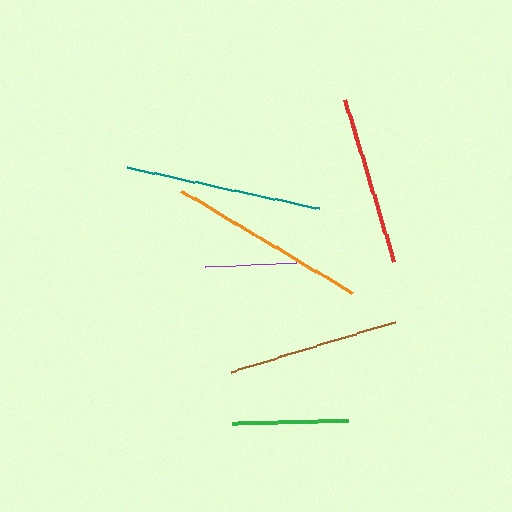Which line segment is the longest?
The orange line is the longest at approximately 199 pixels.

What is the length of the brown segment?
The brown segment is approximately 171 pixels long.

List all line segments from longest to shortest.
From longest to shortest: orange, teal, brown, red, green, purple.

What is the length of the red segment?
The red segment is approximately 169 pixels long.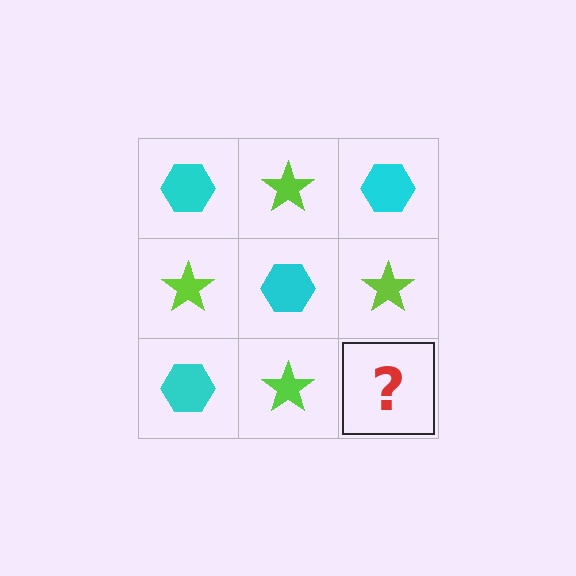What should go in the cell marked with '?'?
The missing cell should contain a cyan hexagon.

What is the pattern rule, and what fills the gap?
The rule is that it alternates cyan hexagon and lime star in a checkerboard pattern. The gap should be filled with a cyan hexagon.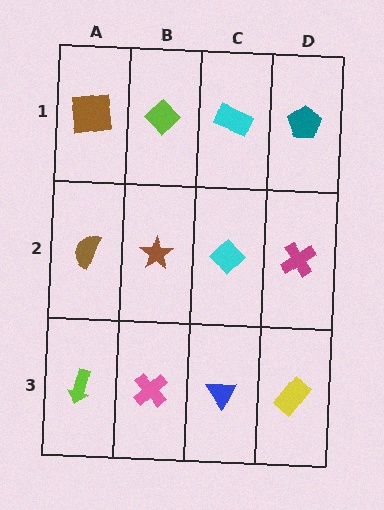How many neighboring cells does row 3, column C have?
3.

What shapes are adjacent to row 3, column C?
A cyan diamond (row 2, column C), a pink cross (row 3, column B), a yellow rectangle (row 3, column D).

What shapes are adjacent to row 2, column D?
A teal pentagon (row 1, column D), a yellow rectangle (row 3, column D), a cyan diamond (row 2, column C).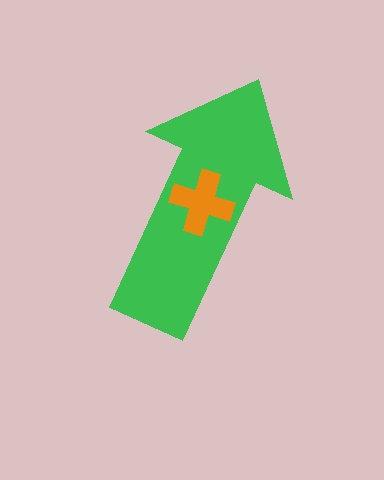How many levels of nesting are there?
2.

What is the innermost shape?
The orange cross.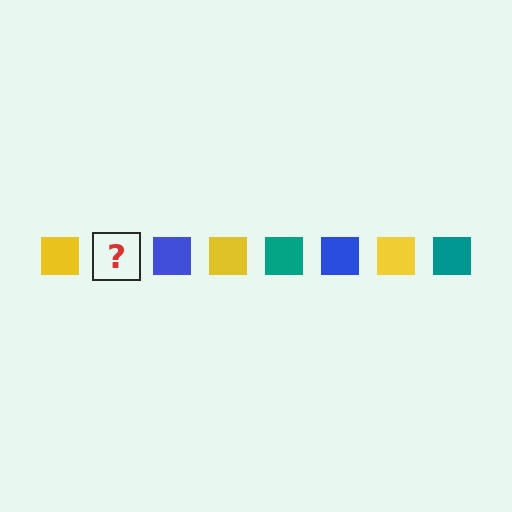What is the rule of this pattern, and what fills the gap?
The rule is that the pattern cycles through yellow, teal, blue squares. The gap should be filled with a teal square.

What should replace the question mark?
The question mark should be replaced with a teal square.